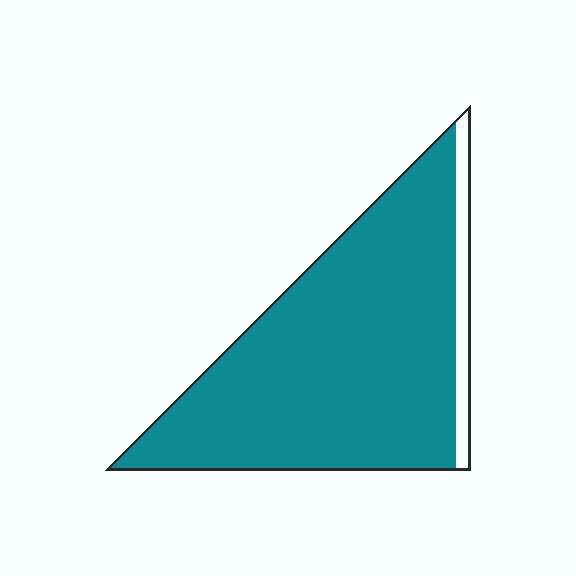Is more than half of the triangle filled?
Yes.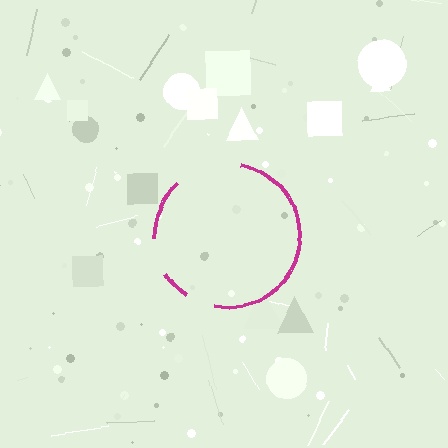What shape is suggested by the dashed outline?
The dashed outline suggests a circle.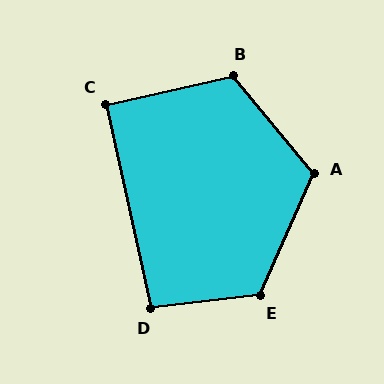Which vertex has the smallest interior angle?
C, at approximately 90 degrees.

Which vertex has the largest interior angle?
E, at approximately 121 degrees.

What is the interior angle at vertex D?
Approximately 96 degrees (obtuse).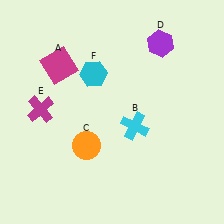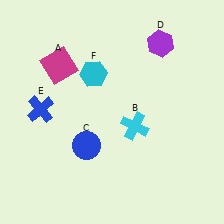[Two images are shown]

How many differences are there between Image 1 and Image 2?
There are 2 differences between the two images.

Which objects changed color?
C changed from orange to blue. E changed from magenta to blue.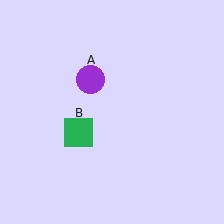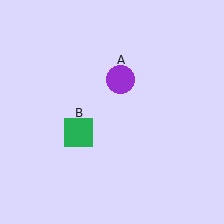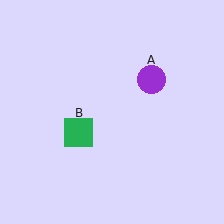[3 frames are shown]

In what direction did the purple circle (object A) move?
The purple circle (object A) moved right.